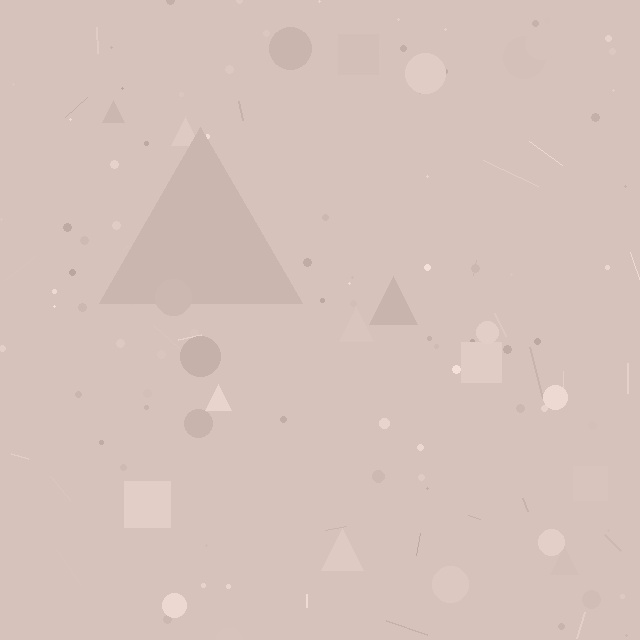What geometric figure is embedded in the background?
A triangle is embedded in the background.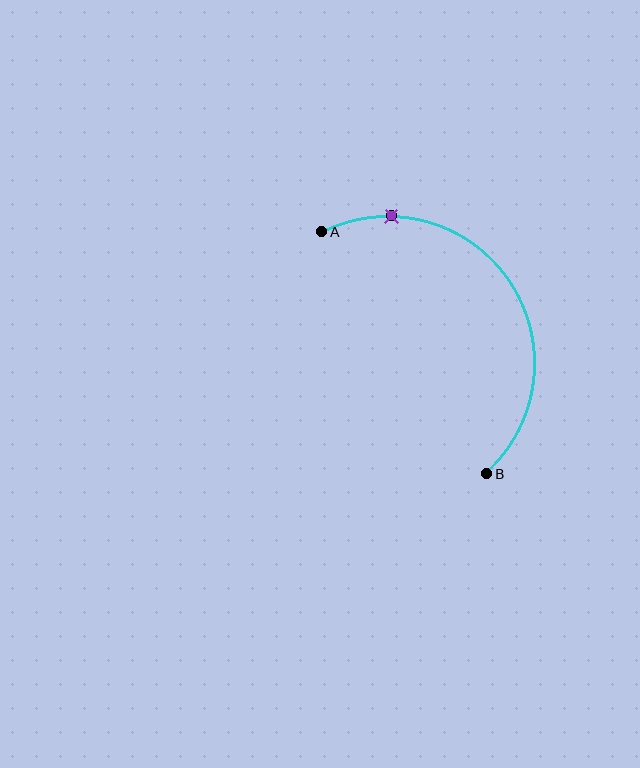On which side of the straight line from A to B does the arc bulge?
The arc bulges above and to the right of the straight line connecting A and B.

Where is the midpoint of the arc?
The arc midpoint is the point on the curve farthest from the straight line joining A and B. It sits above and to the right of that line.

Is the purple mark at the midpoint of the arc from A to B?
No. The purple mark lies on the arc but is closer to endpoint A. The arc midpoint would be at the point on the curve equidistant along the arc from both A and B.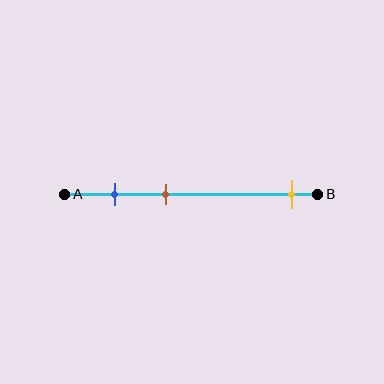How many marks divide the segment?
There are 3 marks dividing the segment.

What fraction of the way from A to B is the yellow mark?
The yellow mark is approximately 90% (0.9) of the way from A to B.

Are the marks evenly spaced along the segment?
No, the marks are not evenly spaced.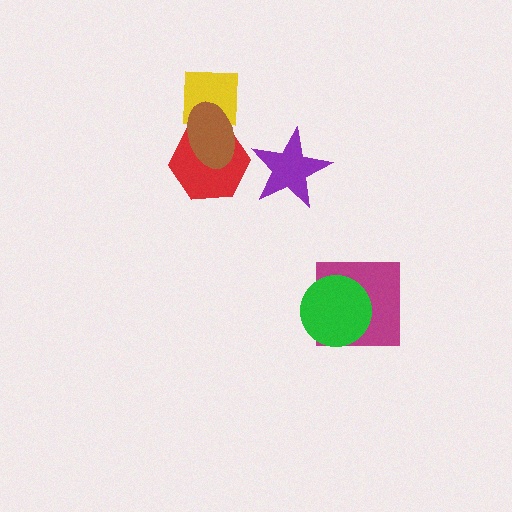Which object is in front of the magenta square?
The green circle is in front of the magenta square.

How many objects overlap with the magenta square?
1 object overlaps with the magenta square.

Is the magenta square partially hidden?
Yes, it is partially covered by another shape.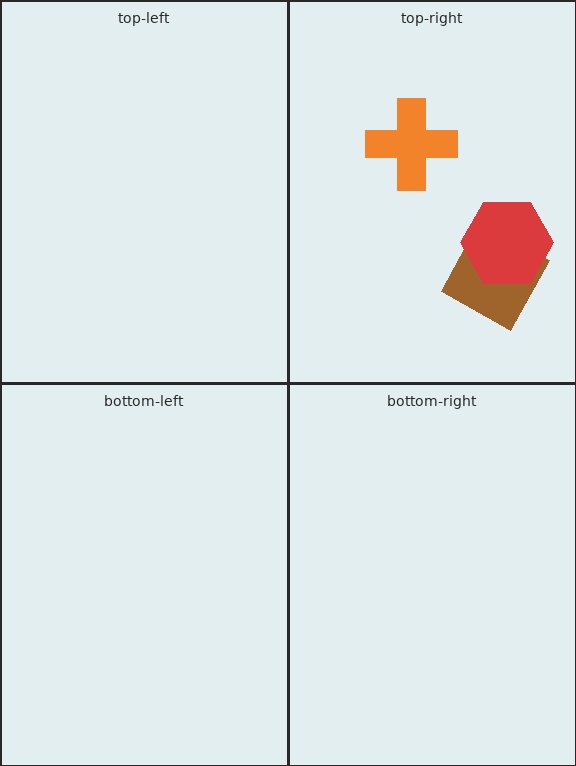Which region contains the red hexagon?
The top-right region.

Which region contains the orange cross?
The top-right region.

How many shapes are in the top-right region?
3.